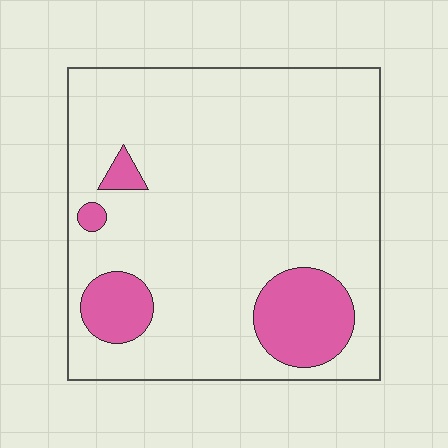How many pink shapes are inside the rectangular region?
4.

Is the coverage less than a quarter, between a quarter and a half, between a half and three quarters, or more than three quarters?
Less than a quarter.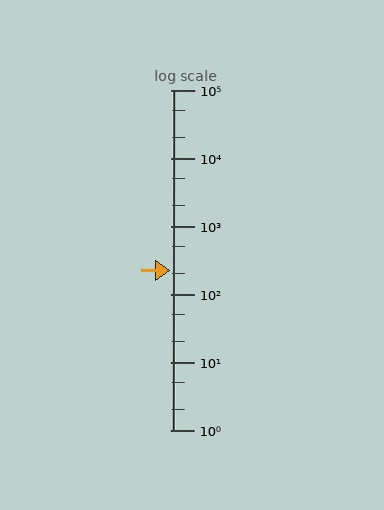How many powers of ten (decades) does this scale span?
The scale spans 5 decades, from 1 to 100000.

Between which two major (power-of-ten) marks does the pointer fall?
The pointer is between 100 and 1000.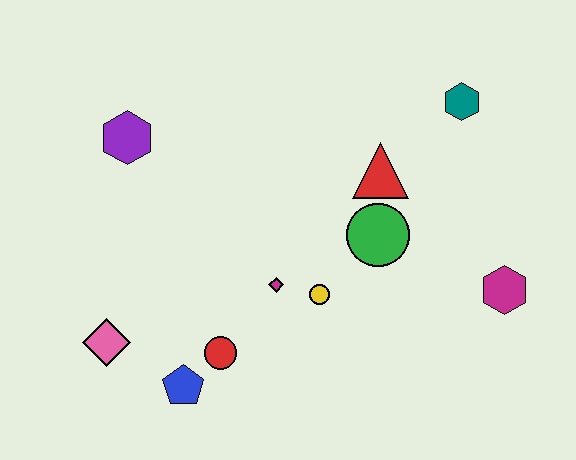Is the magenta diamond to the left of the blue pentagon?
No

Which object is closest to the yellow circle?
The magenta diamond is closest to the yellow circle.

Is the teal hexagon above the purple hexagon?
Yes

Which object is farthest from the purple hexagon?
The magenta hexagon is farthest from the purple hexagon.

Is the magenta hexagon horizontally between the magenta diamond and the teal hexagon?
No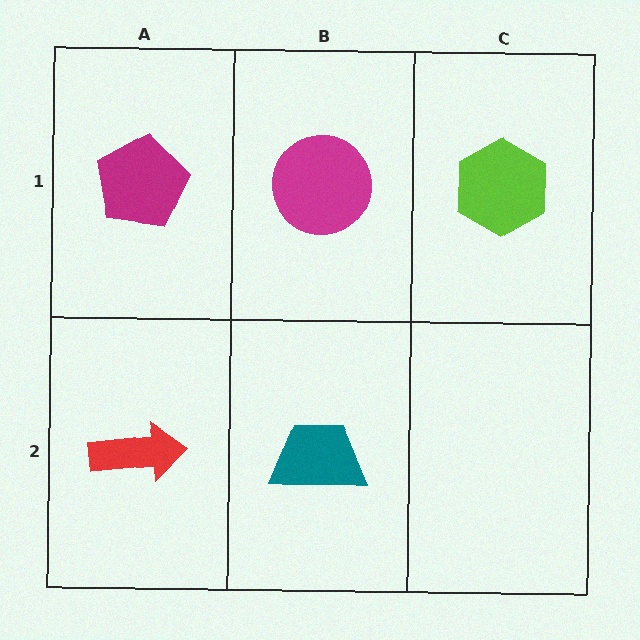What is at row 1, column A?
A magenta pentagon.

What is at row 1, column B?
A magenta circle.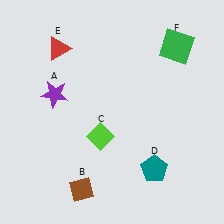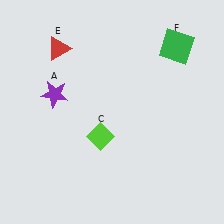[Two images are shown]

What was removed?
The brown diamond (B), the teal pentagon (D) were removed in Image 2.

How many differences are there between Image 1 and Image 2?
There are 2 differences between the two images.